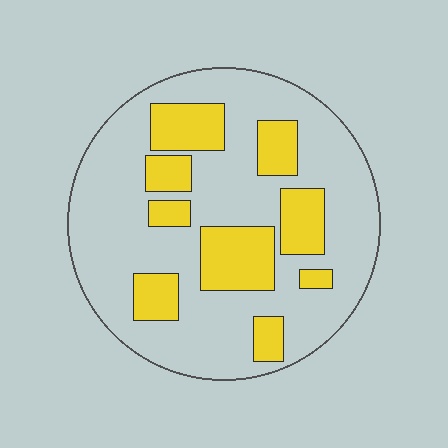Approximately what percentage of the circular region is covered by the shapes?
Approximately 25%.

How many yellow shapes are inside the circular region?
9.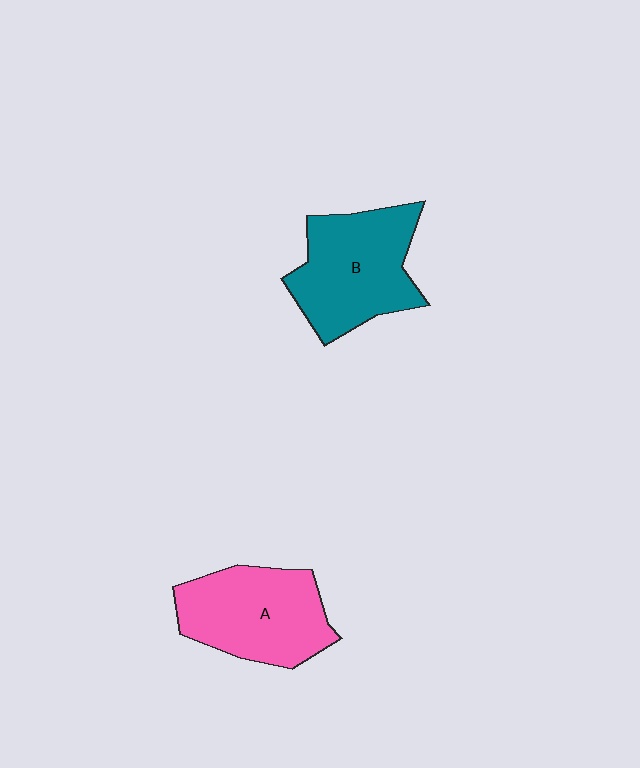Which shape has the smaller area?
Shape A (pink).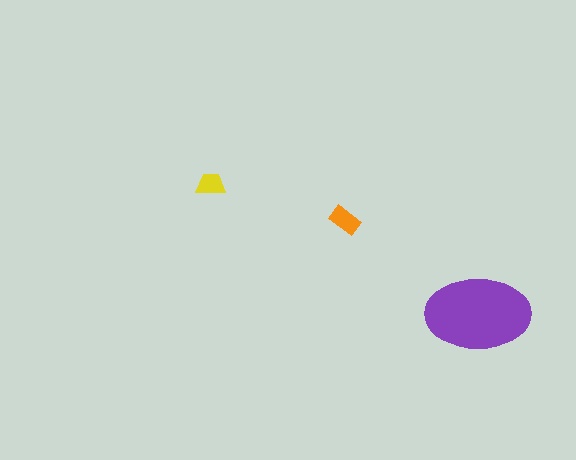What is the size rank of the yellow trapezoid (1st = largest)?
3rd.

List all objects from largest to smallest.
The purple ellipse, the orange rectangle, the yellow trapezoid.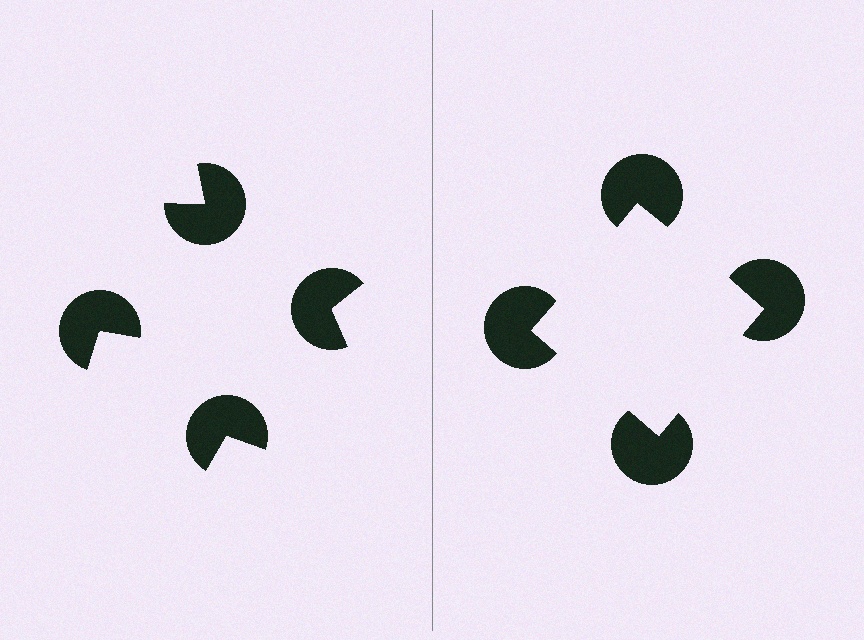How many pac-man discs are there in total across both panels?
8 — 4 on each side.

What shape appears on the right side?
An illusory square.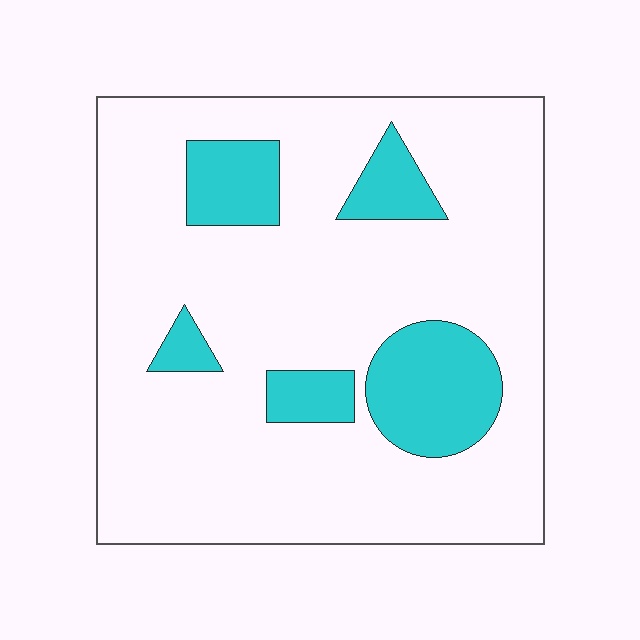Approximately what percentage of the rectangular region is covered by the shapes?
Approximately 20%.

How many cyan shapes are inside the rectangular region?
5.